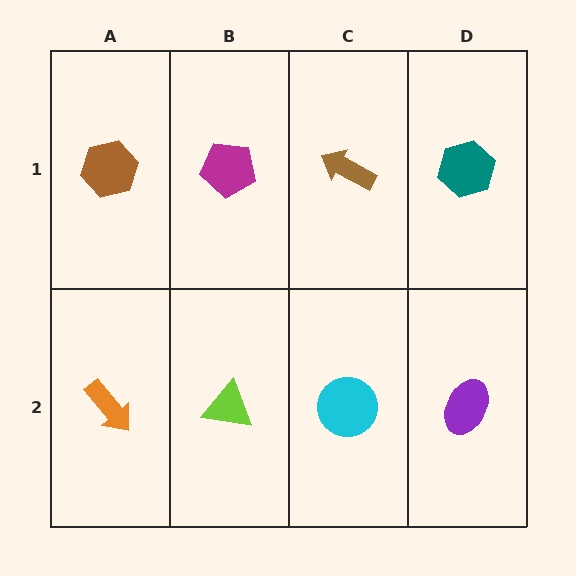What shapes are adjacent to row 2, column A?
A brown hexagon (row 1, column A), a lime triangle (row 2, column B).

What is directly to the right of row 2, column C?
A purple ellipse.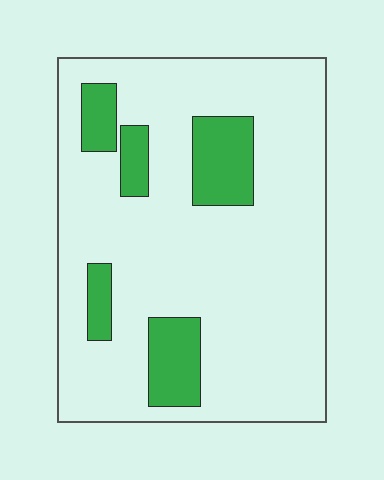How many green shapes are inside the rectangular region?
5.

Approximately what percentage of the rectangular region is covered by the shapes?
Approximately 15%.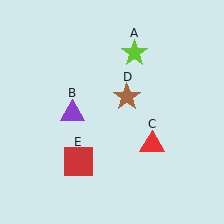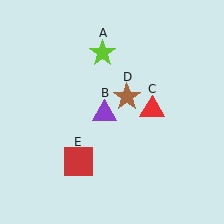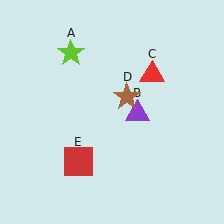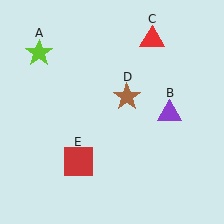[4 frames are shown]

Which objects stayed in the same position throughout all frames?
Brown star (object D) and red square (object E) remained stationary.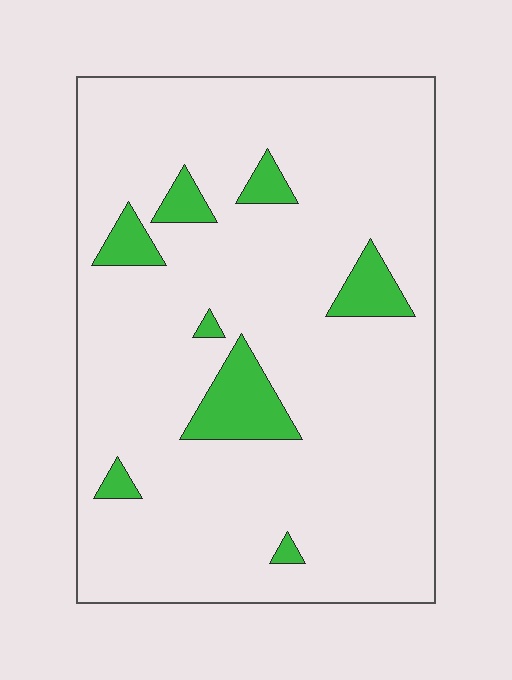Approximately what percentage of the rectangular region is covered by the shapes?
Approximately 10%.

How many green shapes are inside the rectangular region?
8.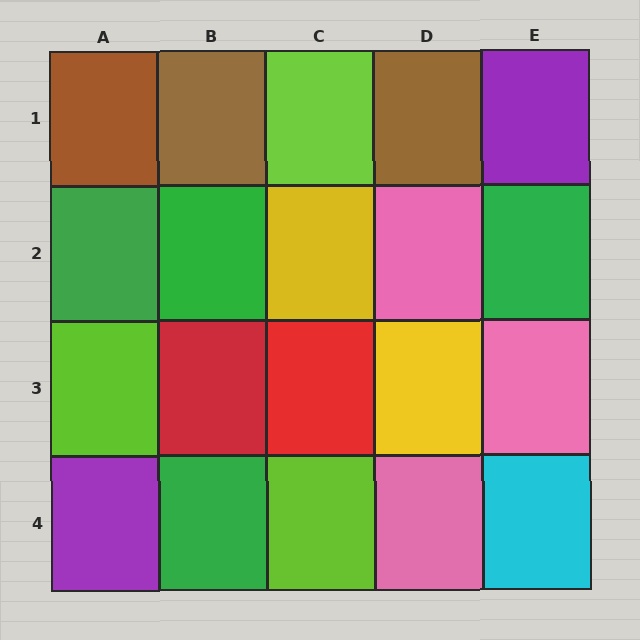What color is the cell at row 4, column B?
Green.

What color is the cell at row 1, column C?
Lime.